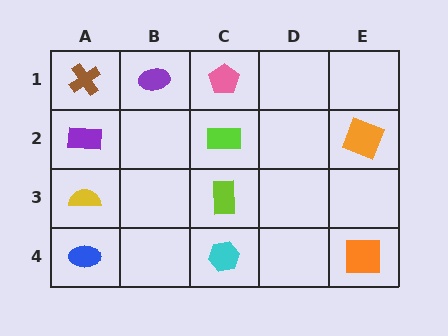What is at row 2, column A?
A purple rectangle.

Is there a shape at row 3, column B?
No, that cell is empty.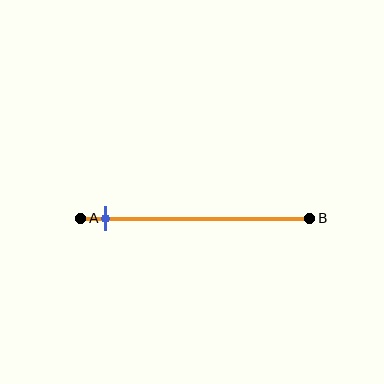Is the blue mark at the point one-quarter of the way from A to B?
No, the mark is at about 10% from A, not at the 25% one-quarter point.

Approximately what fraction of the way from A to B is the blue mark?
The blue mark is approximately 10% of the way from A to B.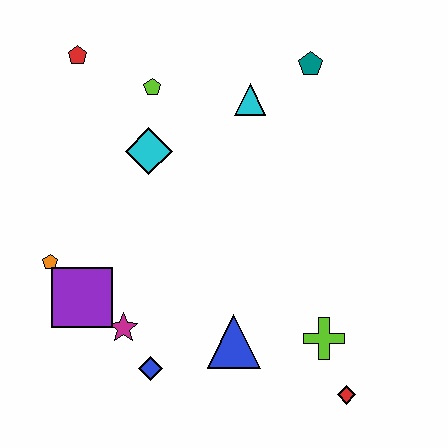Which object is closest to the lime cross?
The red diamond is closest to the lime cross.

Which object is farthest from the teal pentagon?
The blue diamond is farthest from the teal pentagon.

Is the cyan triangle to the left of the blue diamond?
No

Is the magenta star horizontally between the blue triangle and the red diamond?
No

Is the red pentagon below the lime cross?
No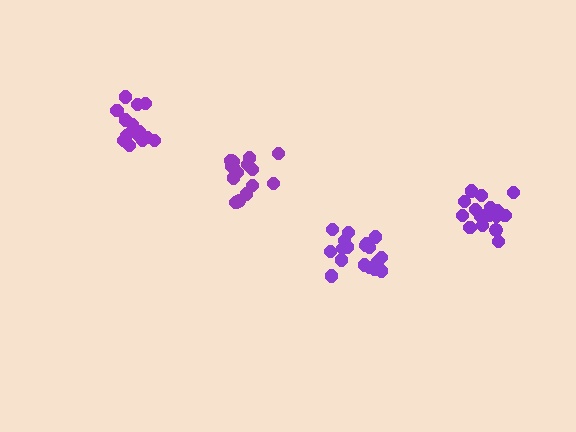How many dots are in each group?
Group 1: 15 dots, Group 2: 18 dots, Group 3: 15 dots, Group 4: 18 dots (66 total).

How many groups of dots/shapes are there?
There are 4 groups.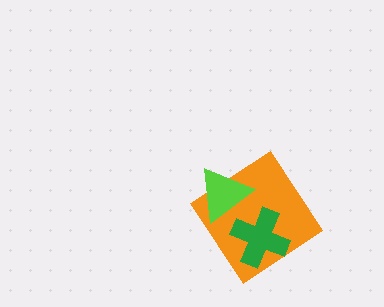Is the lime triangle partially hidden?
No, no other shape covers it.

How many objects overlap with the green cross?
1 object overlaps with the green cross.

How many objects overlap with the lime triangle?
1 object overlaps with the lime triangle.